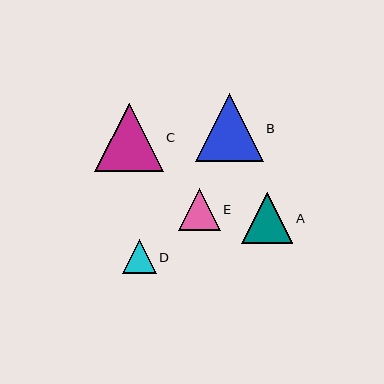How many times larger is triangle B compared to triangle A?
Triangle B is approximately 1.3 times the size of triangle A.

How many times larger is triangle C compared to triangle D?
Triangle C is approximately 2.0 times the size of triangle D.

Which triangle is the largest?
Triangle C is the largest with a size of approximately 68 pixels.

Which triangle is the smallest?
Triangle D is the smallest with a size of approximately 34 pixels.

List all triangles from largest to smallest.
From largest to smallest: C, B, A, E, D.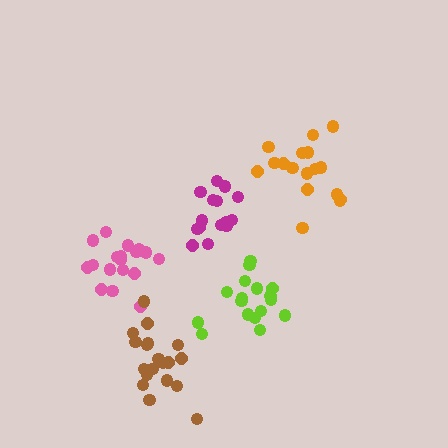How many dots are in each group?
Group 1: 18 dots, Group 2: 17 dots, Group 3: 17 dots, Group 4: 15 dots, Group 5: 19 dots (86 total).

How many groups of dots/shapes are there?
There are 5 groups.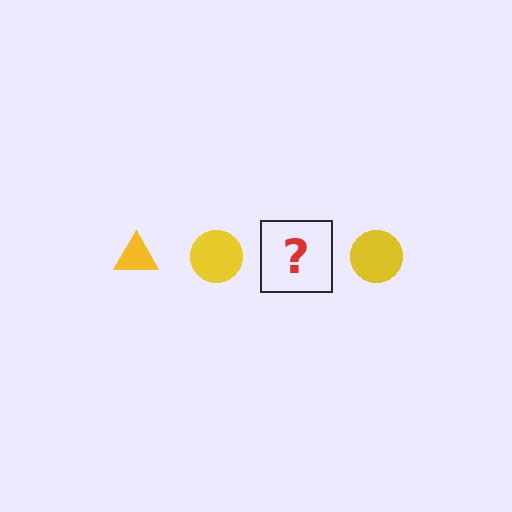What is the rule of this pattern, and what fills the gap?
The rule is that the pattern cycles through triangle, circle shapes in yellow. The gap should be filled with a yellow triangle.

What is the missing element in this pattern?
The missing element is a yellow triangle.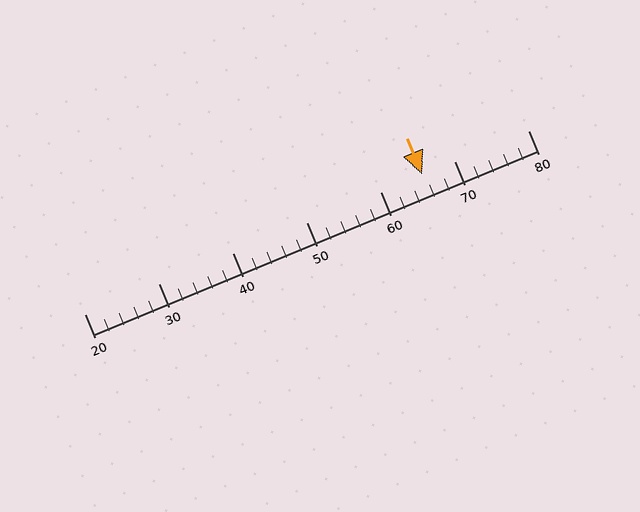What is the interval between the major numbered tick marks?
The major tick marks are spaced 10 units apart.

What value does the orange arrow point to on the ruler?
The orange arrow points to approximately 66.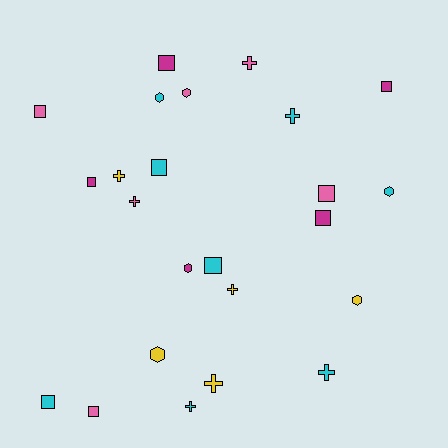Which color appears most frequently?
Cyan, with 8 objects.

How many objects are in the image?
There are 24 objects.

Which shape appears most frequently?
Square, with 10 objects.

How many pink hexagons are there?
There is 1 pink hexagon.